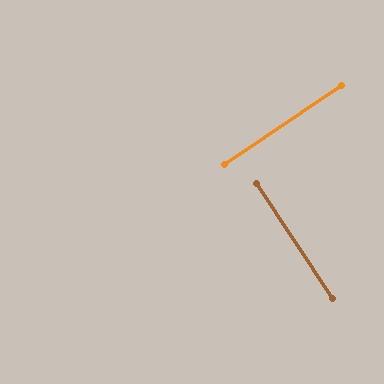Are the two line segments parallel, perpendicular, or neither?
Perpendicular — they meet at approximately 89°.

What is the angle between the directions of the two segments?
Approximately 89 degrees.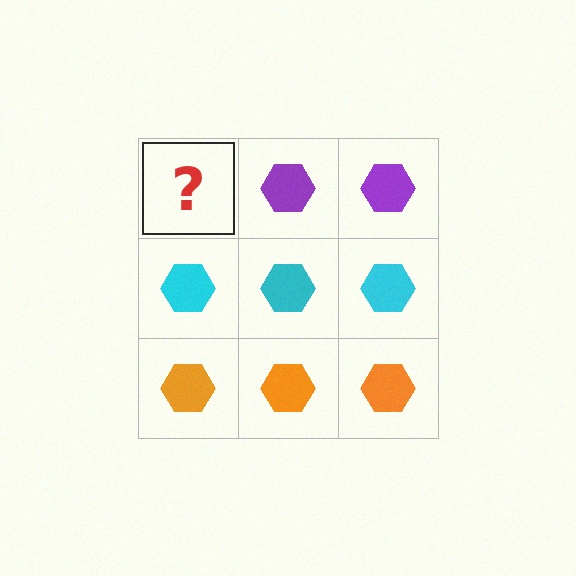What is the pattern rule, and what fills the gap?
The rule is that each row has a consistent color. The gap should be filled with a purple hexagon.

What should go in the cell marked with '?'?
The missing cell should contain a purple hexagon.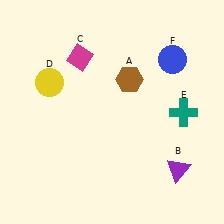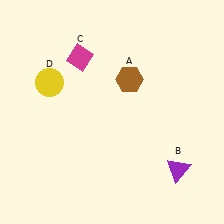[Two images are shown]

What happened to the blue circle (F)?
The blue circle (F) was removed in Image 2. It was in the top-right area of Image 1.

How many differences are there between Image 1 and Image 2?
There are 2 differences between the two images.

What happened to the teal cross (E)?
The teal cross (E) was removed in Image 2. It was in the bottom-right area of Image 1.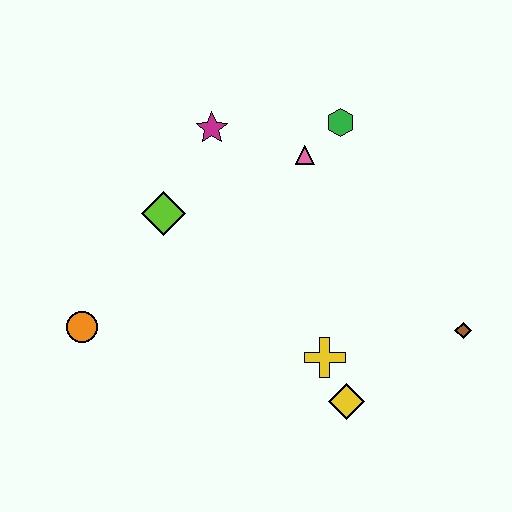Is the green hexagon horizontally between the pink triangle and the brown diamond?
Yes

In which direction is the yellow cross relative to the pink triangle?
The yellow cross is below the pink triangle.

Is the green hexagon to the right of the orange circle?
Yes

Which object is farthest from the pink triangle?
The orange circle is farthest from the pink triangle.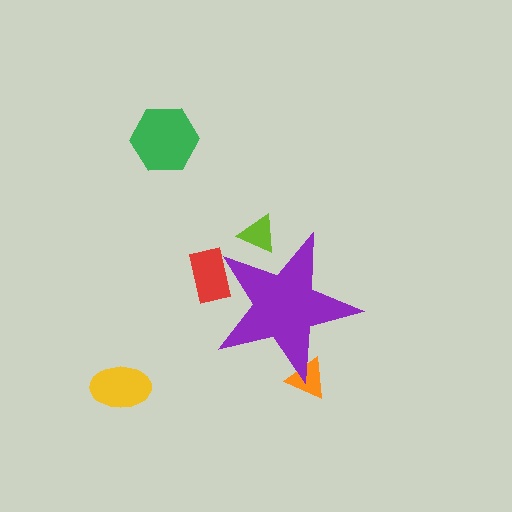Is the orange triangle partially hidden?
Yes, the orange triangle is partially hidden behind the purple star.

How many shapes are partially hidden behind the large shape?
3 shapes are partially hidden.